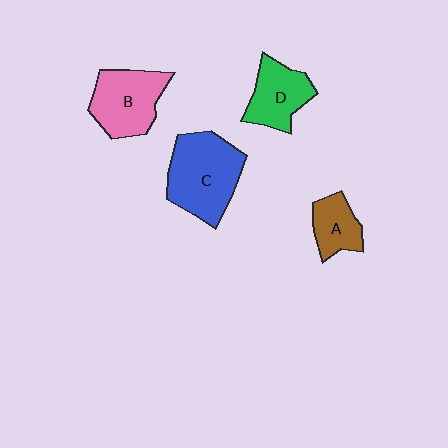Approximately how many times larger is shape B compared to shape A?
Approximately 1.7 times.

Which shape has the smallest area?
Shape A (brown).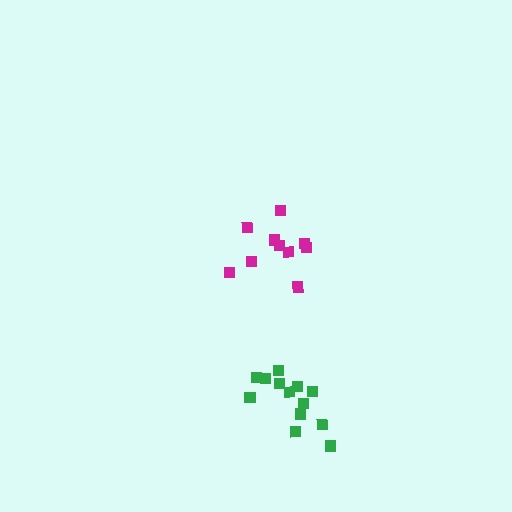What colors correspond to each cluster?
The clusters are colored: green, magenta.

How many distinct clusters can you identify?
There are 2 distinct clusters.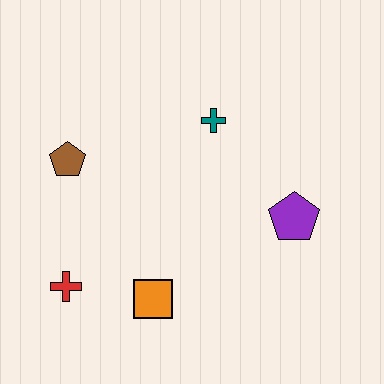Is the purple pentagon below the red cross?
No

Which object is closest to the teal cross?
The purple pentagon is closest to the teal cross.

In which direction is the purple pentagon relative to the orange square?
The purple pentagon is to the right of the orange square.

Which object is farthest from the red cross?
The purple pentagon is farthest from the red cross.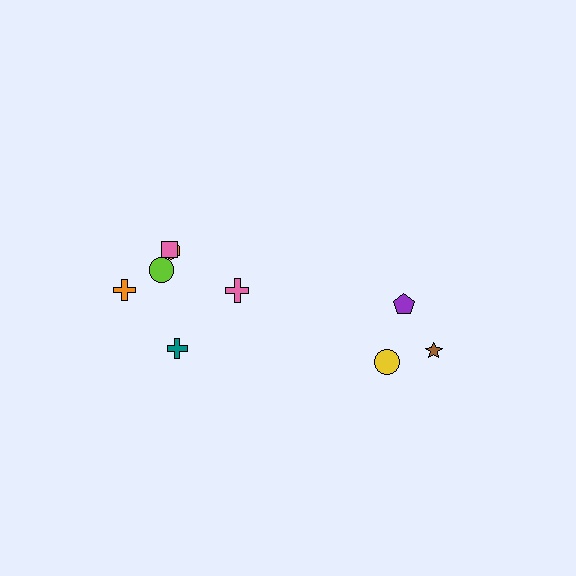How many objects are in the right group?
There are 3 objects.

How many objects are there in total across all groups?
There are 9 objects.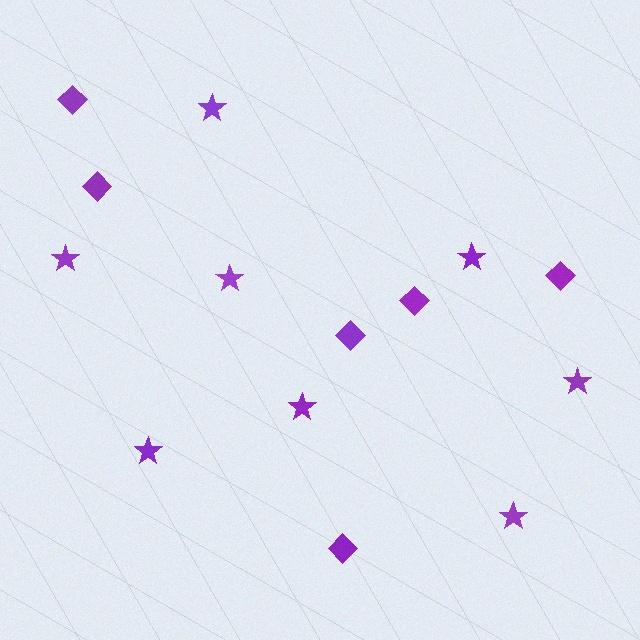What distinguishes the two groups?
There are 2 groups: one group of diamonds (6) and one group of stars (8).